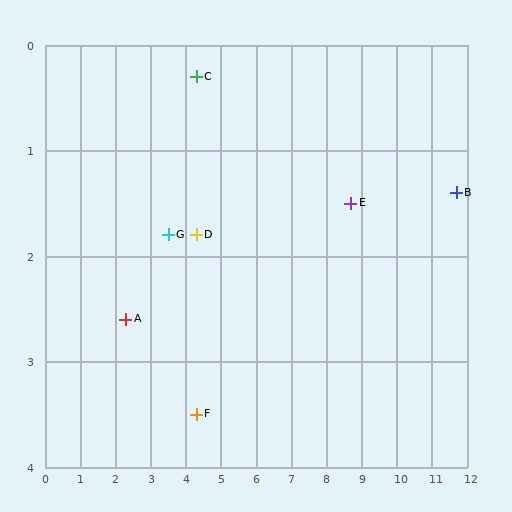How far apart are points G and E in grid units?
Points G and E are about 5.2 grid units apart.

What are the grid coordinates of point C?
Point C is at approximately (4.3, 0.3).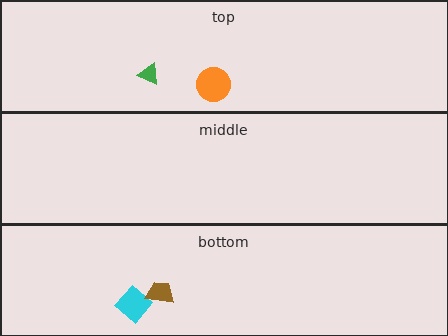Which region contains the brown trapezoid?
The bottom region.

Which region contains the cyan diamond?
The bottom region.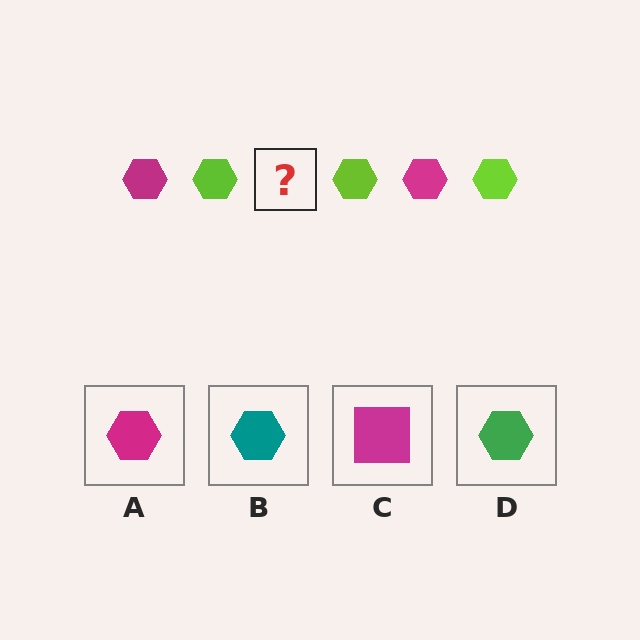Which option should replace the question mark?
Option A.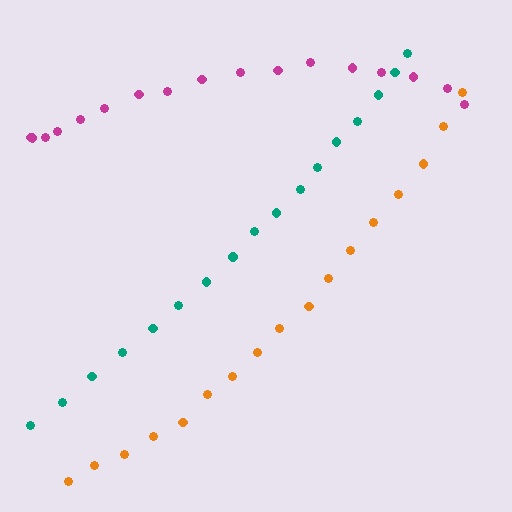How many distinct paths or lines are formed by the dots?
There are 3 distinct paths.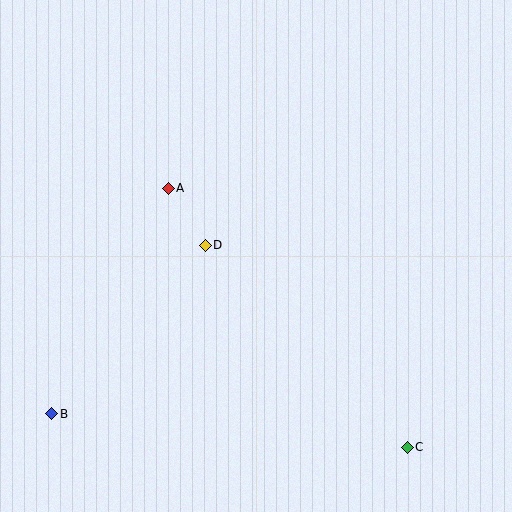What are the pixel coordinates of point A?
Point A is at (168, 188).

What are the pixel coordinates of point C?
Point C is at (407, 447).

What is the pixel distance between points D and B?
The distance between D and B is 228 pixels.